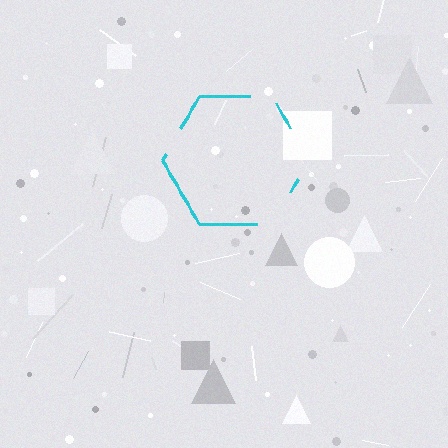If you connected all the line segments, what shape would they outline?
They would outline a hexagon.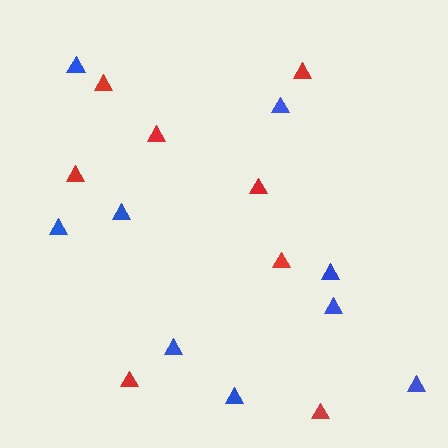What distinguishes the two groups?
There are 2 groups: one group of blue triangles (9) and one group of red triangles (8).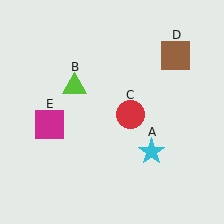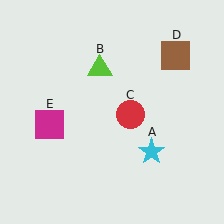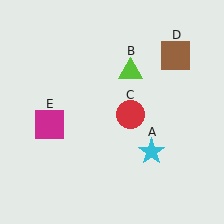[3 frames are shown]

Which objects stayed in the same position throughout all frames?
Cyan star (object A) and red circle (object C) and brown square (object D) and magenta square (object E) remained stationary.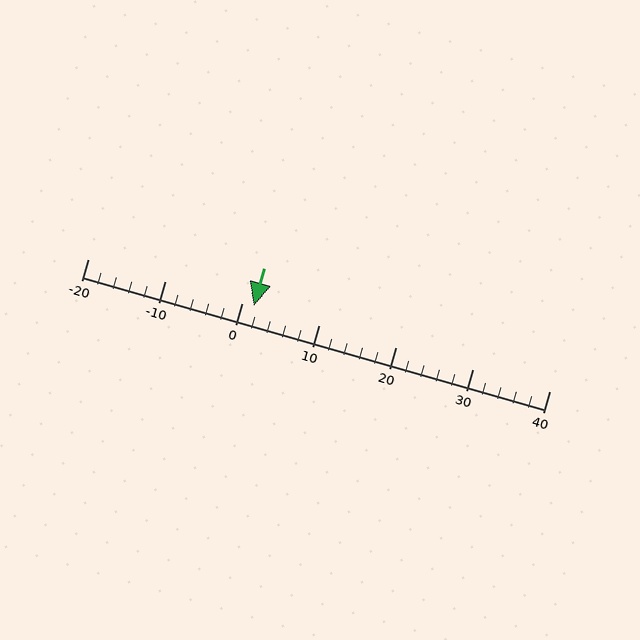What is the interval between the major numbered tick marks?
The major tick marks are spaced 10 units apart.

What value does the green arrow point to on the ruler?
The green arrow points to approximately 2.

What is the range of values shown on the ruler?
The ruler shows values from -20 to 40.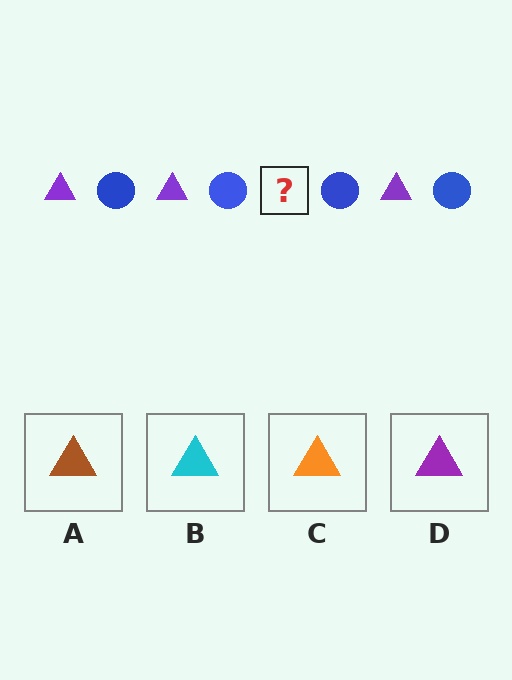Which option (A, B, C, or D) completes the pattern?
D.